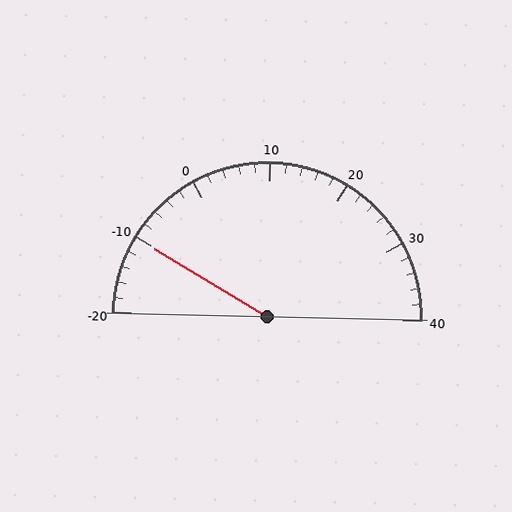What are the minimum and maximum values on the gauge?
The gauge ranges from -20 to 40.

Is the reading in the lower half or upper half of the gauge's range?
The reading is in the lower half of the range (-20 to 40).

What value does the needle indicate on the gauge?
The needle indicates approximately -10.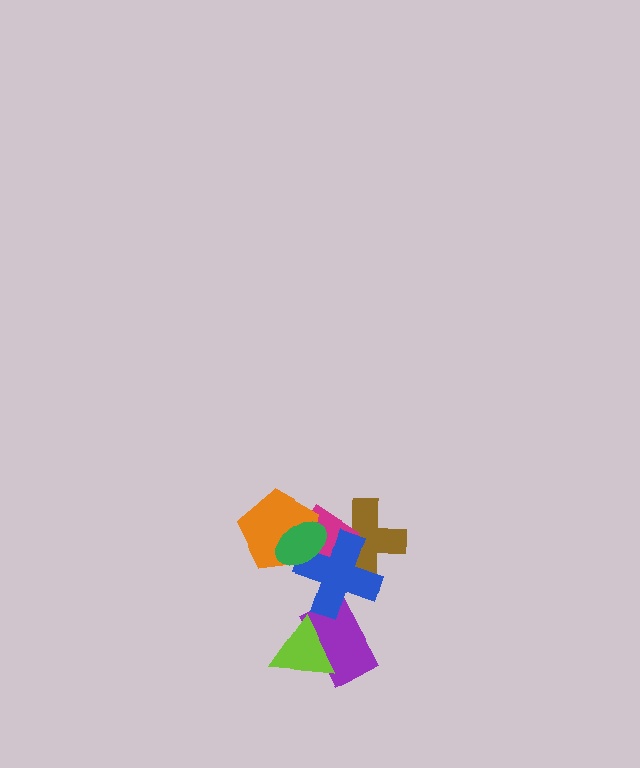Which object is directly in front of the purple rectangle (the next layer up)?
The blue cross is directly in front of the purple rectangle.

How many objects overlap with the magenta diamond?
4 objects overlap with the magenta diamond.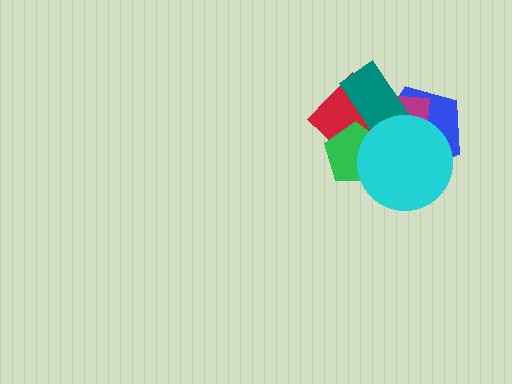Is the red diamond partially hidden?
Yes, it is partially covered by another shape.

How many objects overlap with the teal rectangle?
5 objects overlap with the teal rectangle.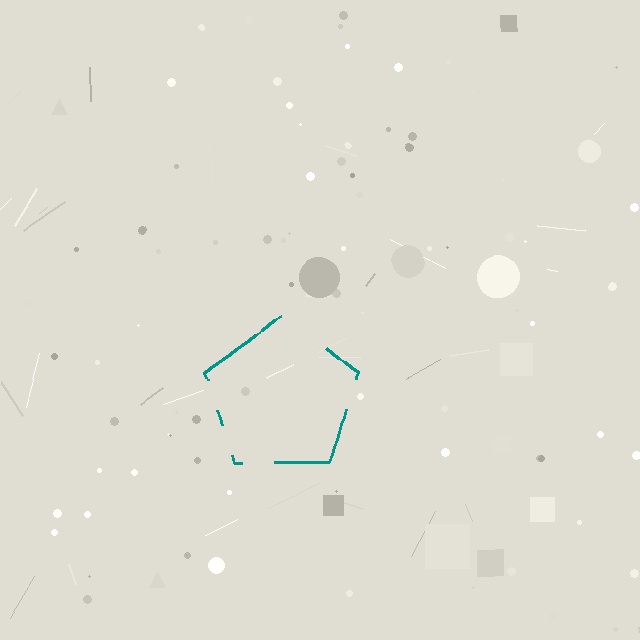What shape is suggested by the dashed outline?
The dashed outline suggests a pentagon.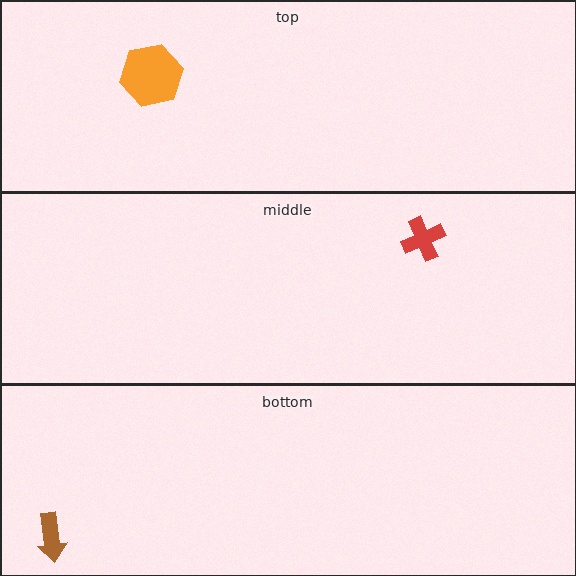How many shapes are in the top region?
1.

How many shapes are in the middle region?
1.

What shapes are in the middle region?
The red cross.